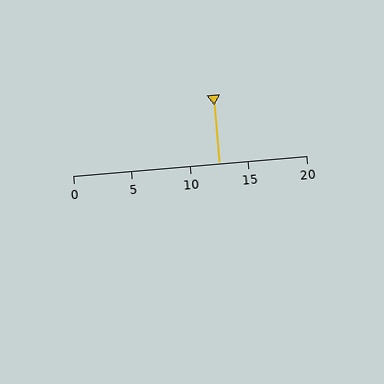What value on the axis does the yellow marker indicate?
The marker indicates approximately 12.5.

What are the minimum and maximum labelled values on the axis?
The axis runs from 0 to 20.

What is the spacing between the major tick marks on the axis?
The major ticks are spaced 5 apart.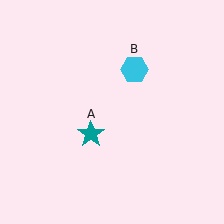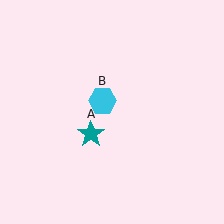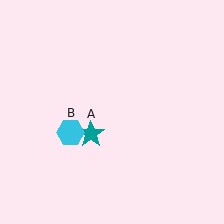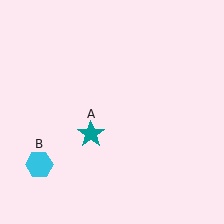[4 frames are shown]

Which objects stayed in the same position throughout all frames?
Teal star (object A) remained stationary.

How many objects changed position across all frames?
1 object changed position: cyan hexagon (object B).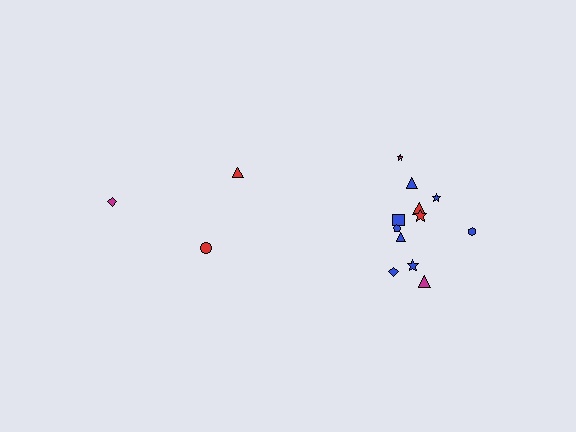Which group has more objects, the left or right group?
The right group.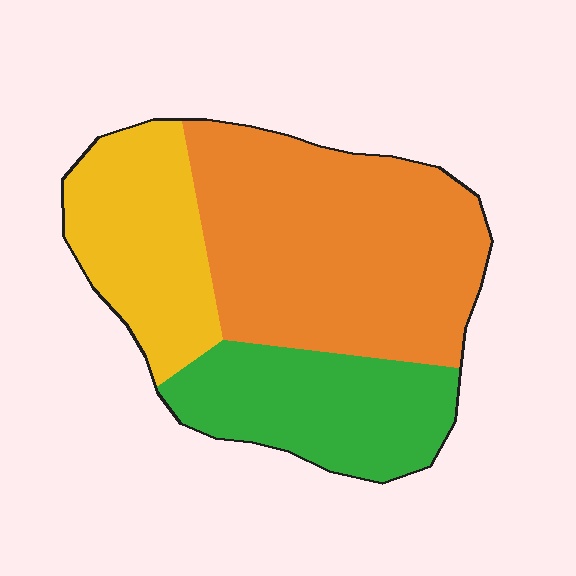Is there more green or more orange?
Orange.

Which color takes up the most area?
Orange, at roughly 50%.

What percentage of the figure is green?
Green covers 26% of the figure.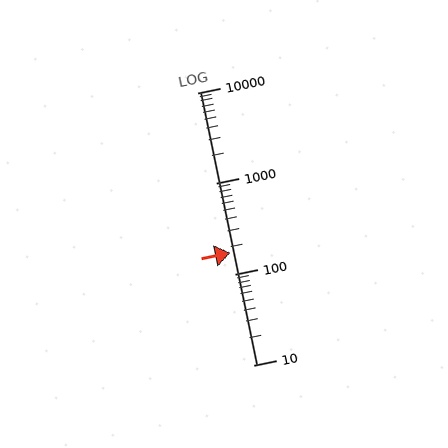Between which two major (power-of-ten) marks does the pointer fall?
The pointer is between 100 and 1000.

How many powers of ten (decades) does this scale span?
The scale spans 3 decades, from 10 to 10000.